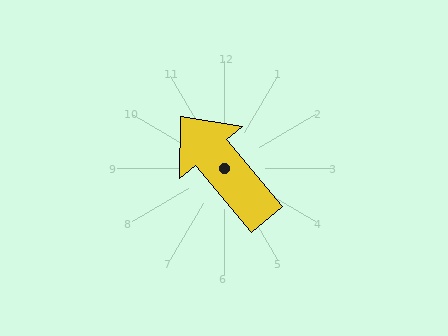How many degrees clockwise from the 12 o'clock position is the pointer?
Approximately 320 degrees.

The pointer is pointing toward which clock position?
Roughly 11 o'clock.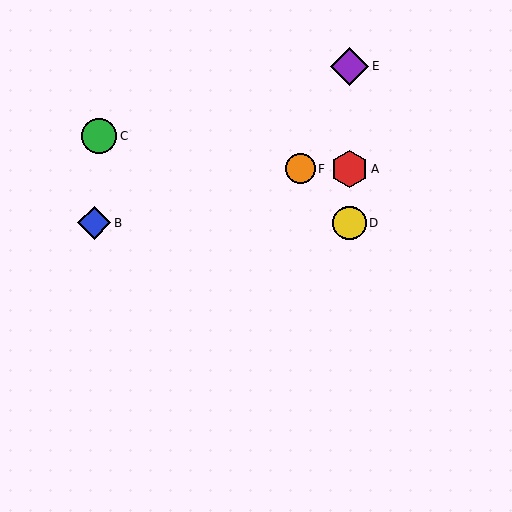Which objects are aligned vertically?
Objects A, D, E are aligned vertically.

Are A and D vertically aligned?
Yes, both are at x≈350.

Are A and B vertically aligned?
No, A is at x≈350 and B is at x≈94.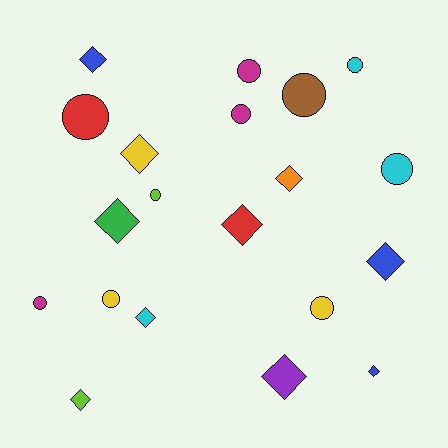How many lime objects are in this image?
There are 2 lime objects.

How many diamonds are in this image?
There are 10 diamonds.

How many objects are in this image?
There are 20 objects.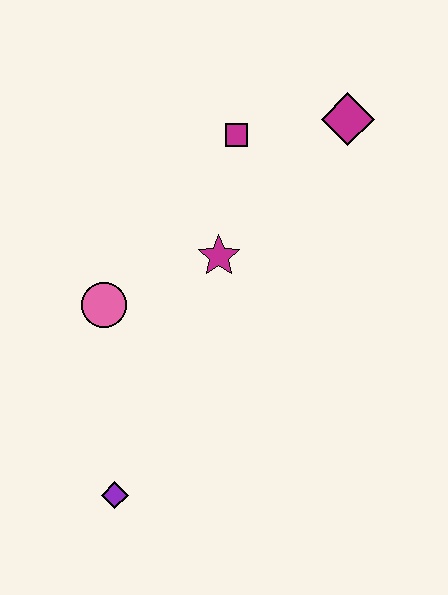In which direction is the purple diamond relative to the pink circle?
The purple diamond is below the pink circle.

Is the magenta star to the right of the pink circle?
Yes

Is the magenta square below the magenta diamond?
Yes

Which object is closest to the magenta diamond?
The magenta square is closest to the magenta diamond.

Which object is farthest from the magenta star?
The purple diamond is farthest from the magenta star.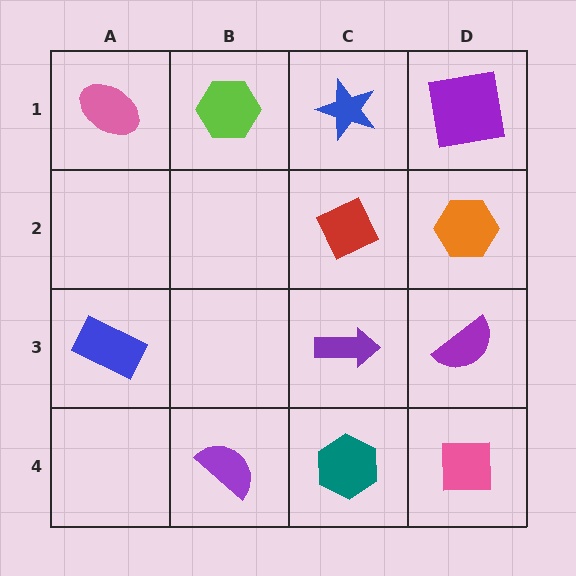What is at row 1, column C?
A blue star.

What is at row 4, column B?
A purple semicircle.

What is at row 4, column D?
A pink square.